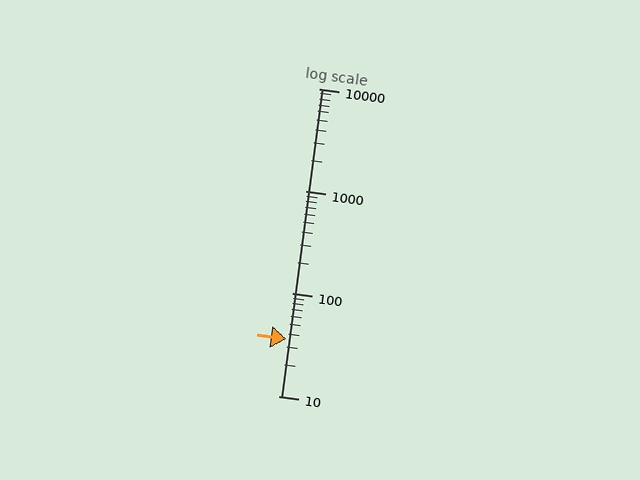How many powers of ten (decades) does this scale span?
The scale spans 3 decades, from 10 to 10000.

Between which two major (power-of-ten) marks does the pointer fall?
The pointer is between 10 and 100.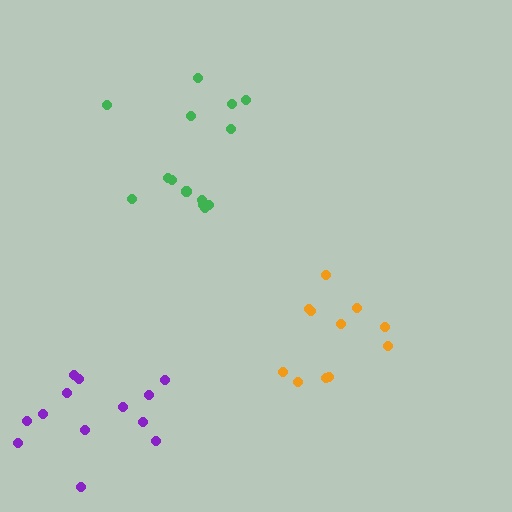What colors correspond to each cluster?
The clusters are colored: orange, purple, green.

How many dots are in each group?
Group 1: 11 dots, Group 2: 13 dots, Group 3: 14 dots (38 total).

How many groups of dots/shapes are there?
There are 3 groups.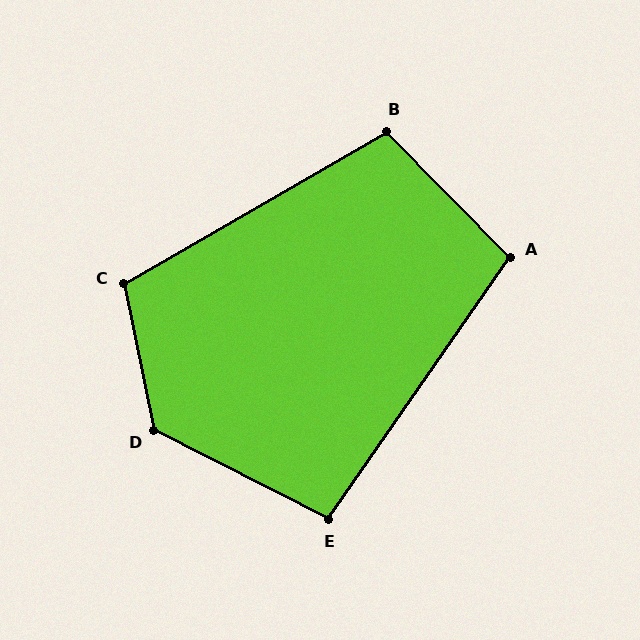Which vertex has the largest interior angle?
D, at approximately 128 degrees.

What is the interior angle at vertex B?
Approximately 104 degrees (obtuse).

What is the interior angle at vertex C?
Approximately 109 degrees (obtuse).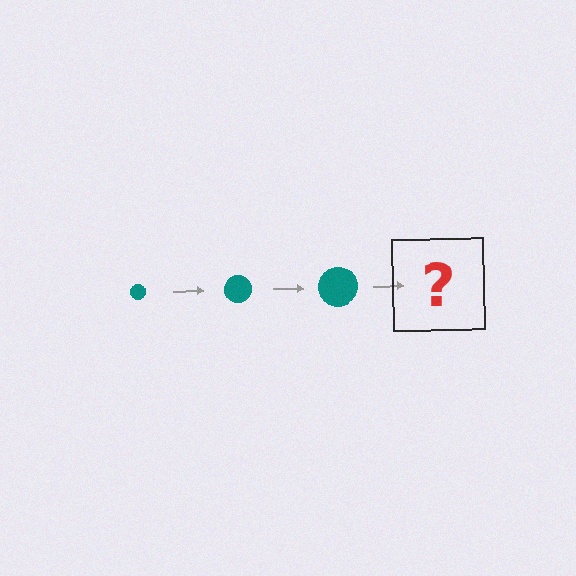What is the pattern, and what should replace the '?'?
The pattern is that the circle gets progressively larger each step. The '?' should be a teal circle, larger than the previous one.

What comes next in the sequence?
The next element should be a teal circle, larger than the previous one.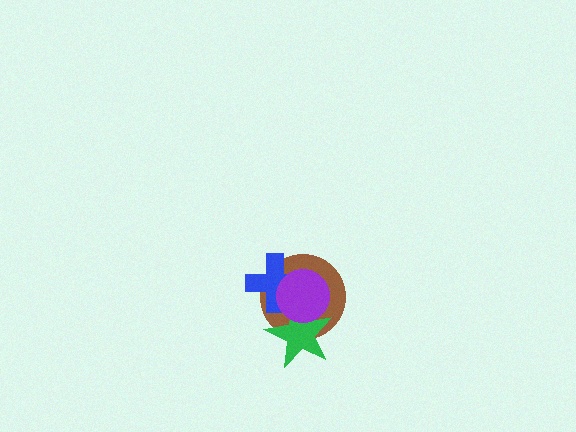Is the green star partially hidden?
Yes, it is partially covered by another shape.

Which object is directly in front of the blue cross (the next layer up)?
The green star is directly in front of the blue cross.